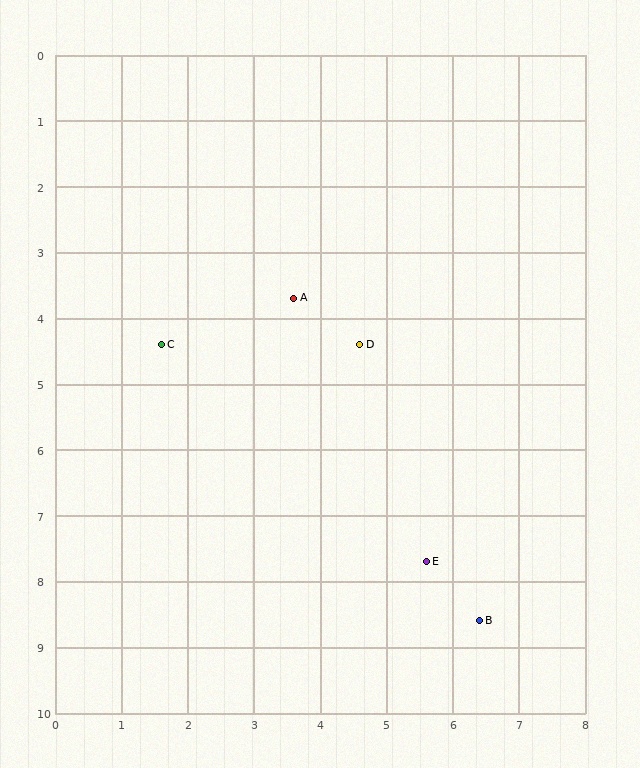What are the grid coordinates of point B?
Point B is at approximately (6.4, 8.6).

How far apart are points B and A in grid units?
Points B and A are about 5.6 grid units apart.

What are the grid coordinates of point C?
Point C is at approximately (1.6, 4.4).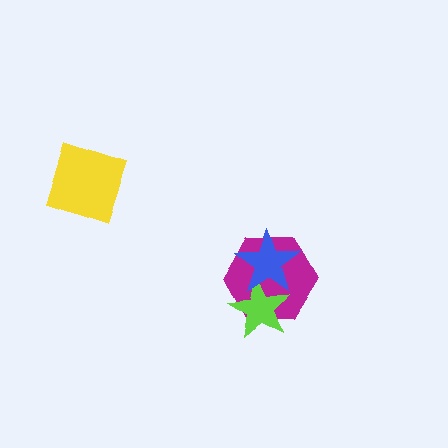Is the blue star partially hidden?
No, no other shape covers it.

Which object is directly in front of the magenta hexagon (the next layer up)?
The lime star is directly in front of the magenta hexagon.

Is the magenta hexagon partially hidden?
Yes, it is partially covered by another shape.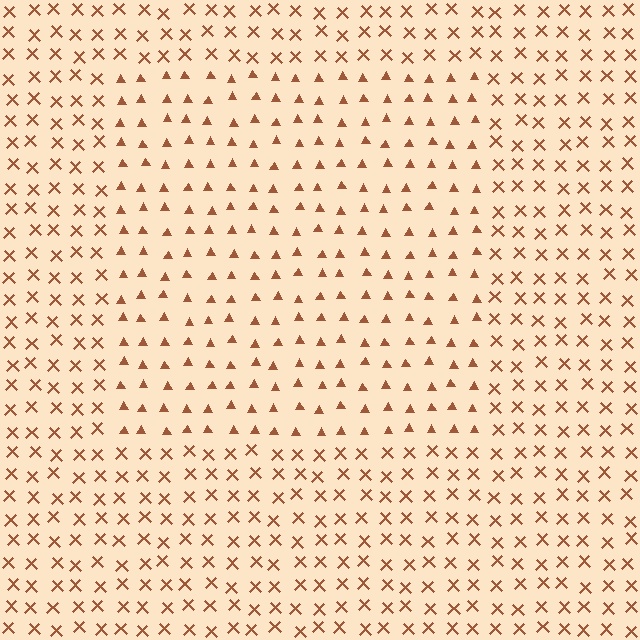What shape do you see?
I see a rectangle.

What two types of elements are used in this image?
The image uses triangles inside the rectangle region and X marks outside it.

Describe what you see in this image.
The image is filled with small brown elements arranged in a uniform grid. A rectangle-shaped region contains triangles, while the surrounding area contains X marks. The boundary is defined purely by the change in element shape.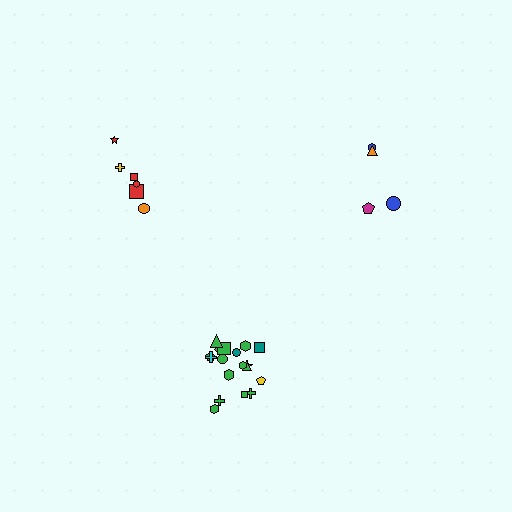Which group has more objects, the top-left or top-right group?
The top-left group.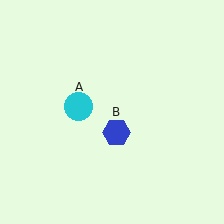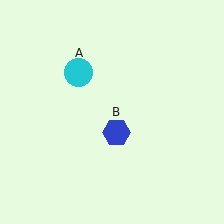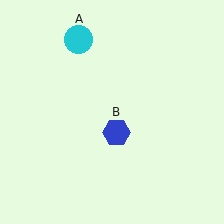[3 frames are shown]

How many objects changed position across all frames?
1 object changed position: cyan circle (object A).